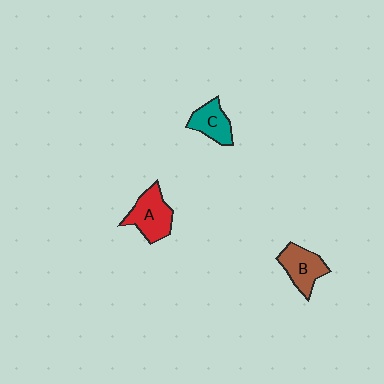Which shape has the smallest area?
Shape C (teal).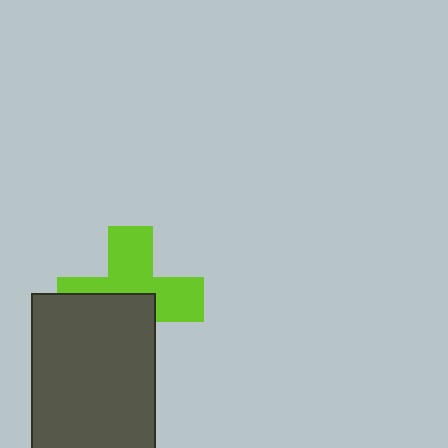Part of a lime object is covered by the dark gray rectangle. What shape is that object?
It is a cross.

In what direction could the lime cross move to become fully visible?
The lime cross could move up. That would shift it out from behind the dark gray rectangle entirely.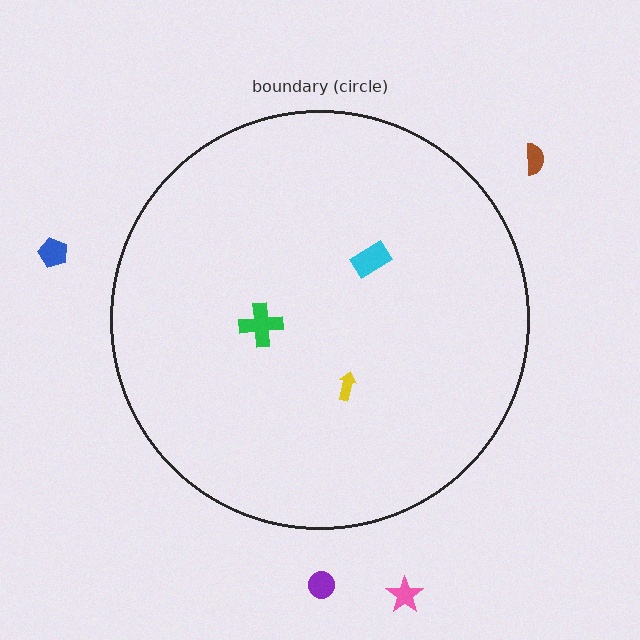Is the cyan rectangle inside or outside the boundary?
Inside.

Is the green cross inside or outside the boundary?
Inside.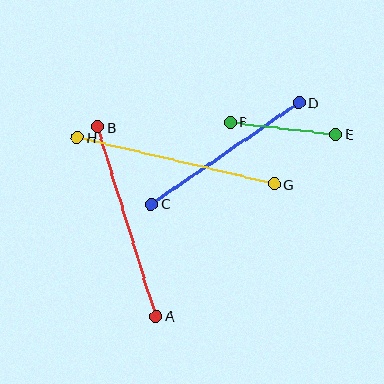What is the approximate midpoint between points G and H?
The midpoint is at approximately (176, 161) pixels.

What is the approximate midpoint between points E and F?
The midpoint is at approximately (283, 129) pixels.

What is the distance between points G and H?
The distance is approximately 203 pixels.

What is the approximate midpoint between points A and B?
The midpoint is at approximately (127, 222) pixels.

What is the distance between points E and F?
The distance is approximately 106 pixels.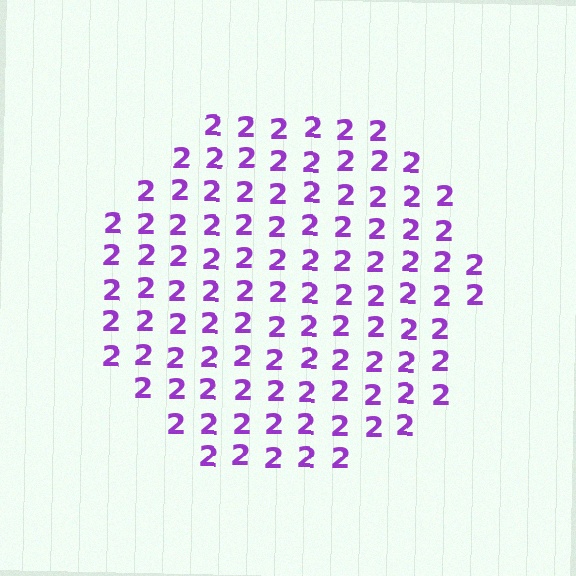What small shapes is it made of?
It is made of small digit 2's.